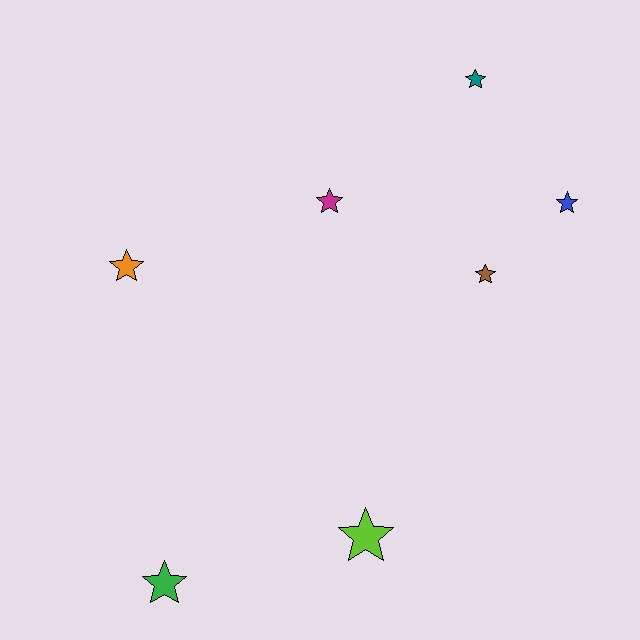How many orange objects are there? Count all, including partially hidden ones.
There is 1 orange object.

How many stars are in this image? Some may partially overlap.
There are 7 stars.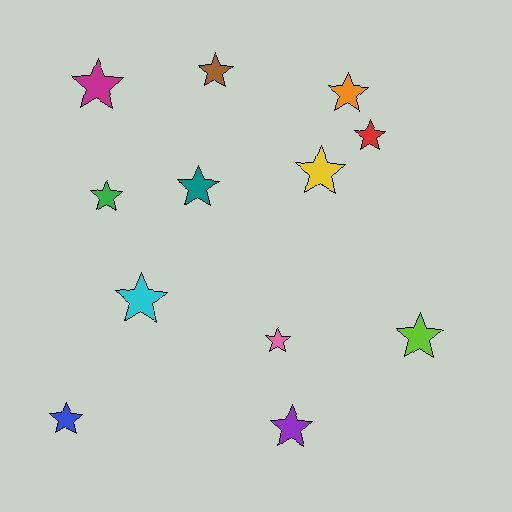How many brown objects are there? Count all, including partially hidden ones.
There is 1 brown object.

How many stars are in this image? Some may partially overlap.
There are 12 stars.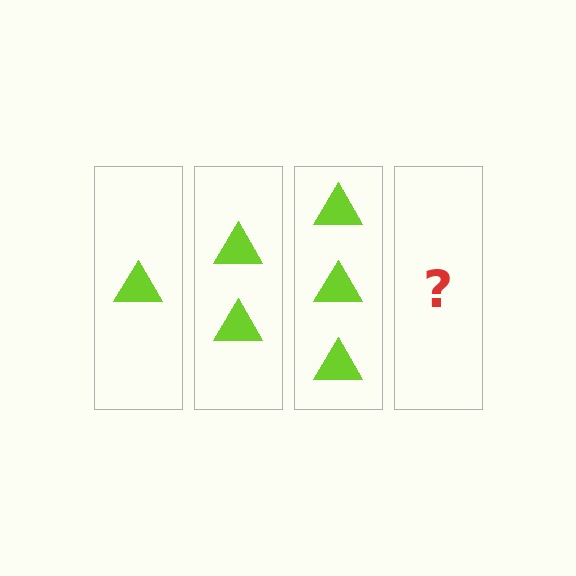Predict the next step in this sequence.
The next step is 4 triangles.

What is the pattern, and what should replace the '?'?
The pattern is that each step adds one more triangle. The '?' should be 4 triangles.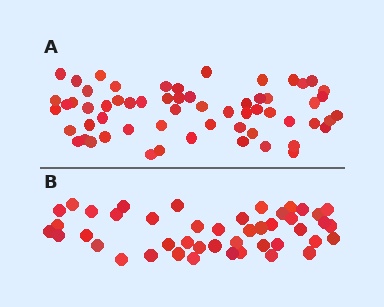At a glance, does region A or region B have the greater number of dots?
Region A (the top region) has more dots.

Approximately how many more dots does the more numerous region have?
Region A has approximately 15 more dots than region B.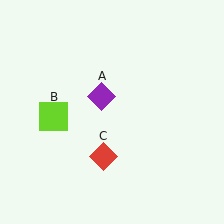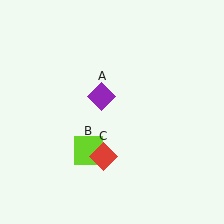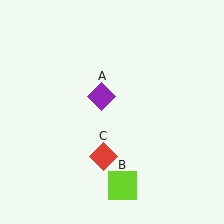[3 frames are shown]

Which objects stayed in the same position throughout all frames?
Purple diamond (object A) and red diamond (object C) remained stationary.